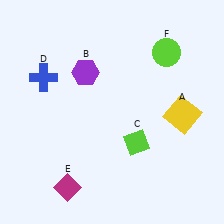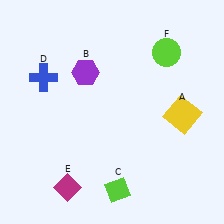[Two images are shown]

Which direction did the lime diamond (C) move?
The lime diamond (C) moved down.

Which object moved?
The lime diamond (C) moved down.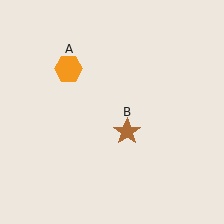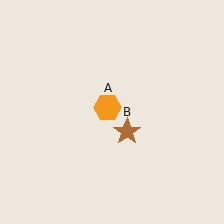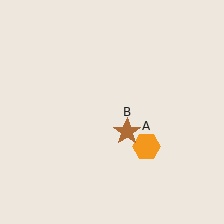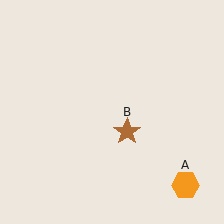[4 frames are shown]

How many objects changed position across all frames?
1 object changed position: orange hexagon (object A).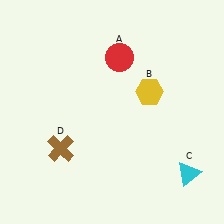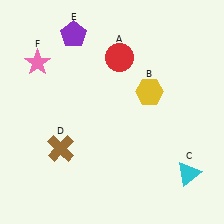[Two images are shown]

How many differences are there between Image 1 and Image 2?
There are 2 differences between the two images.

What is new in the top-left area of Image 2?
A pink star (F) was added in the top-left area of Image 2.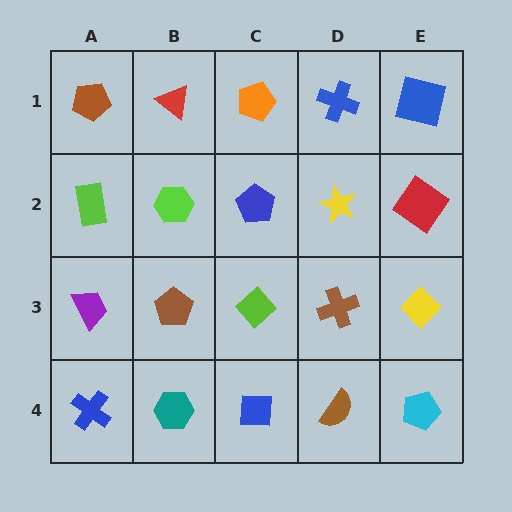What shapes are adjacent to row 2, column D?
A blue cross (row 1, column D), a brown cross (row 3, column D), a blue pentagon (row 2, column C), a red diamond (row 2, column E).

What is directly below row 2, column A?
A purple trapezoid.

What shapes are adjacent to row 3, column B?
A lime hexagon (row 2, column B), a teal hexagon (row 4, column B), a purple trapezoid (row 3, column A), a lime diamond (row 3, column C).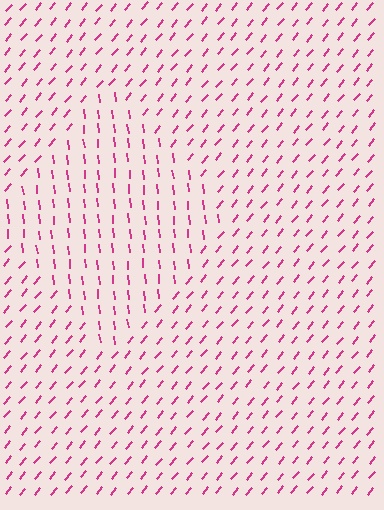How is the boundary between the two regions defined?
The boundary is defined purely by a change in line orientation (approximately 45 degrees difference). All lines are the same color and thickness.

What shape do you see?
I see a diamond.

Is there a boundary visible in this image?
Yes, there is a texture boundary formed by a change in line orientation.